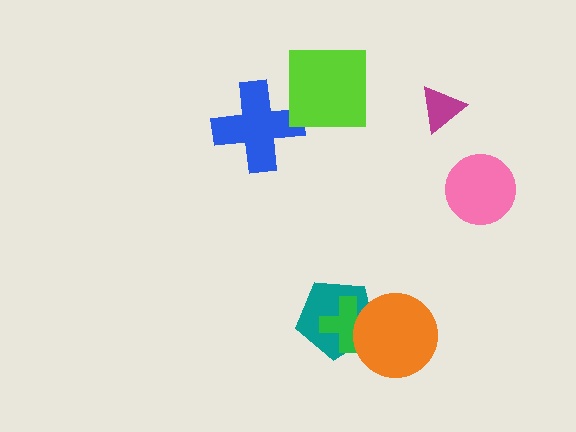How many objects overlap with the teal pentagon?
2 objects overlap with the teal pentagon.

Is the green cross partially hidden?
Yes, it is partially covered by another shape.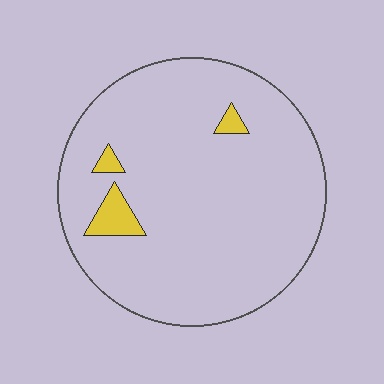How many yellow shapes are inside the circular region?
3.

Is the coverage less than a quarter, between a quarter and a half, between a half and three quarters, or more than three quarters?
Less than a quarter.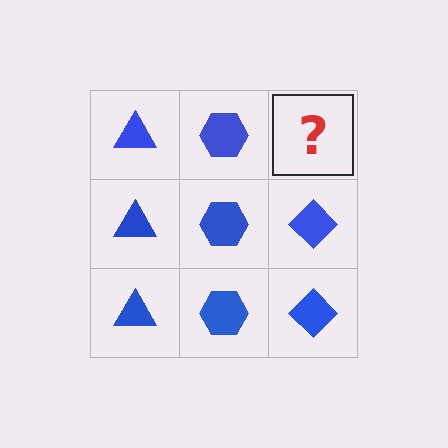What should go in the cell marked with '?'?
The missing cell should contain a blue diamond.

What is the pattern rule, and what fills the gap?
The rule is that each column has a consistent shape. The gap should be filled with a blue diamond.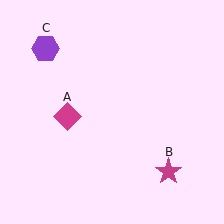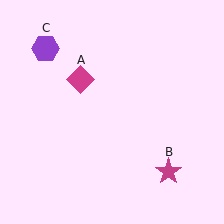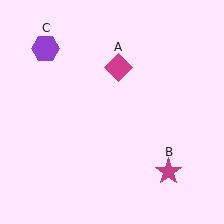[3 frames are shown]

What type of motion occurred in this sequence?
The magenta diamond (object A) rotated clockwise around the center of the scene.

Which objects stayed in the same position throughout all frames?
Magenta star (object B) and purple hexagon (object C) remained stationary.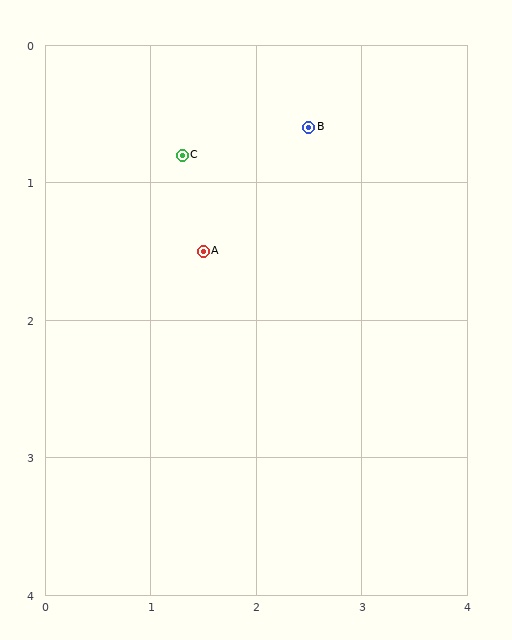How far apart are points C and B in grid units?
Points C and B are about 1.2 grid units apart.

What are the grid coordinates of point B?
Point B is at approximately (2.5, 0.6).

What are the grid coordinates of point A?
Point A is at approximately (1.5, 1.5).